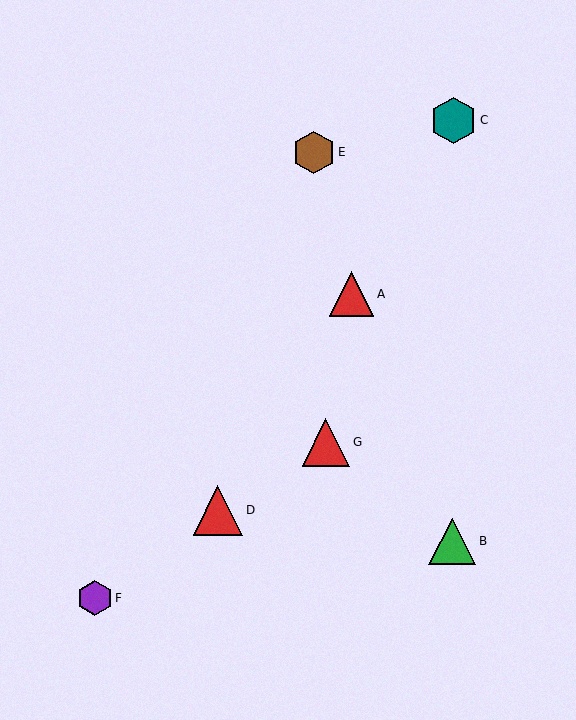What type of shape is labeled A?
Shape A is a red triangle.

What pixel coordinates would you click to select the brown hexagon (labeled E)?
Click at (314, 152) to select the brown hexagon E.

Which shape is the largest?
The red triangle (labeled D) is the largest.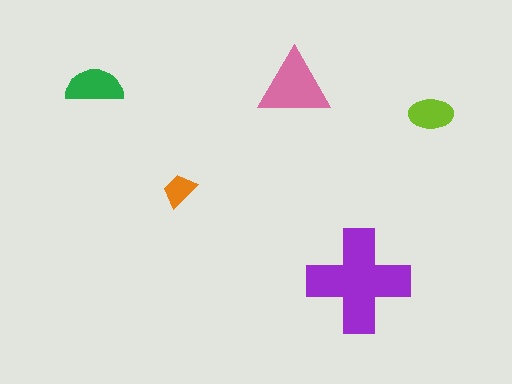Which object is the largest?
The purple cross.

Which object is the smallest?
The orange trapezoid.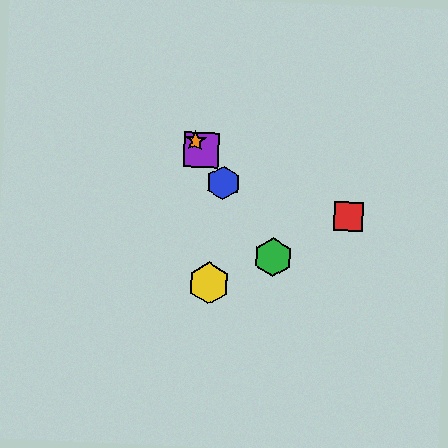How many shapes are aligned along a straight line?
4 shapes (the blue hexagon, the green hexagon, the purple square, the orange star) are aligned along a straight line.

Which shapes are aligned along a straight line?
The blue hexagon, the green hexagon, the purple square, the orange star are aligned along a straight line.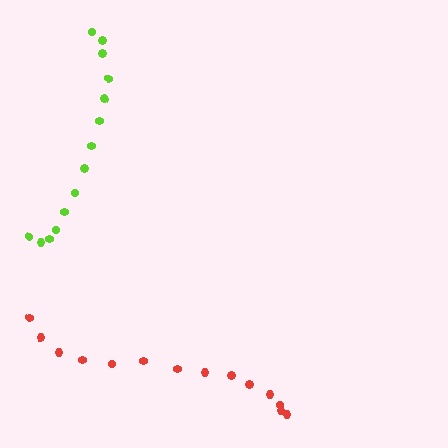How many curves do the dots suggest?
There are 2 distinct paths.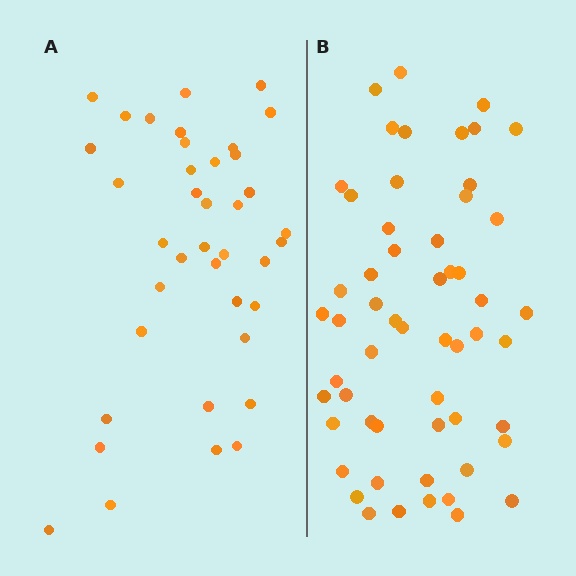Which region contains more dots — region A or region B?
Region B (the right region) has more dots.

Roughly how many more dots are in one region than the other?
Region B has approximately 15 more dots than region A.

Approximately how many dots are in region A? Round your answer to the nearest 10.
About 40 dots. (The exact count is 39, which rounds to 40.)